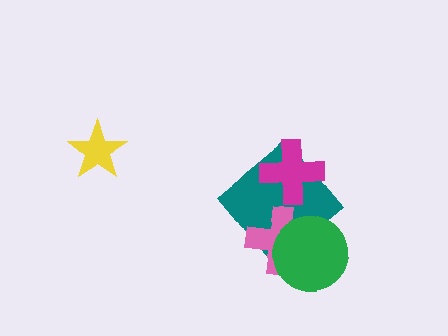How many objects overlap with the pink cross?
2 objects overlap with the pink cross.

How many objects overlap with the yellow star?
0 objects overlap with the yellow star.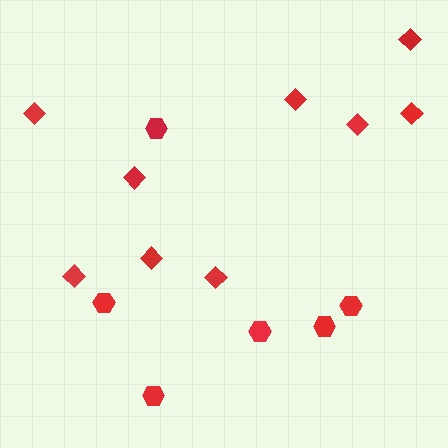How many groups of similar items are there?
There are 2 groups: one group of diamonds (9) and one group of hexagons (6).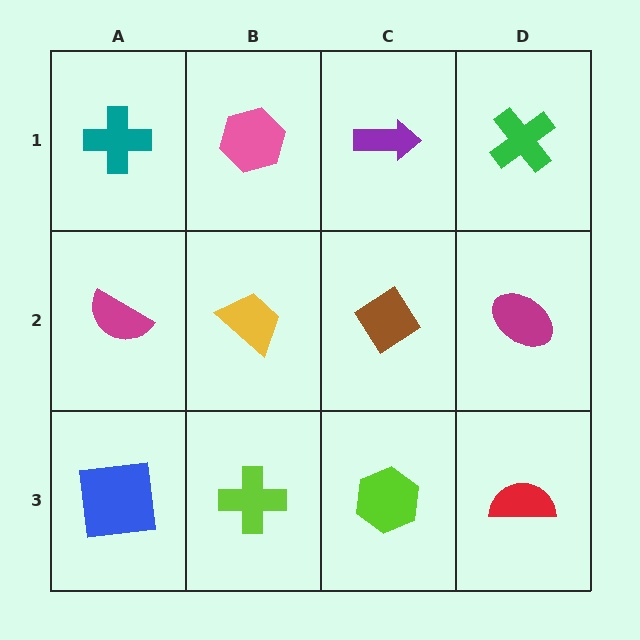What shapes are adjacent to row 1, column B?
A yellow trapezoid (row 2, column B), a teal cross (row 1, column A), a purple arrow (row 1, column C).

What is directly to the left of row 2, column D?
A brown diamond.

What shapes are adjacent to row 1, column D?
A magenta ellipse (row 2, column D), a purple arrow (row 1, column C).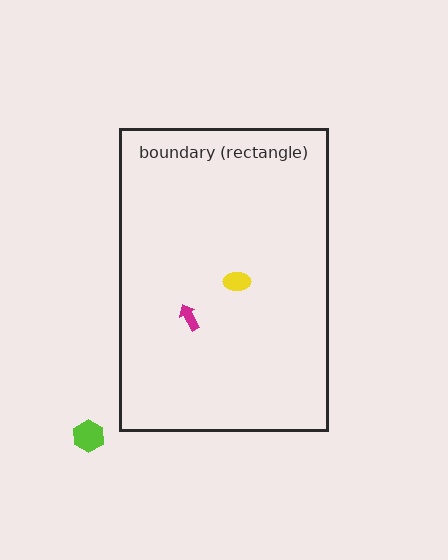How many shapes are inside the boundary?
2 inside, 1 outside.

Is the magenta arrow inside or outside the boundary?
Inside.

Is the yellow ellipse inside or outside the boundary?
Inside.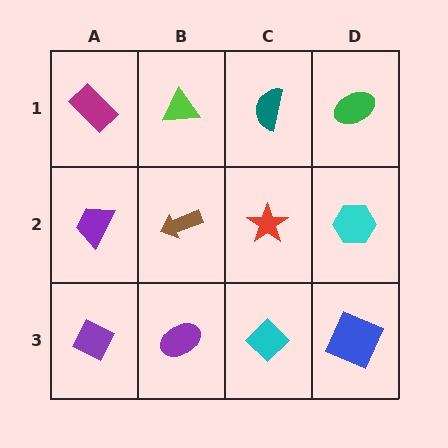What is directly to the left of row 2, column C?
A brown arrow.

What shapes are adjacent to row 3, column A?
A purple trapezoid (row 2, column A), a purple ellipse (row 3, column B).